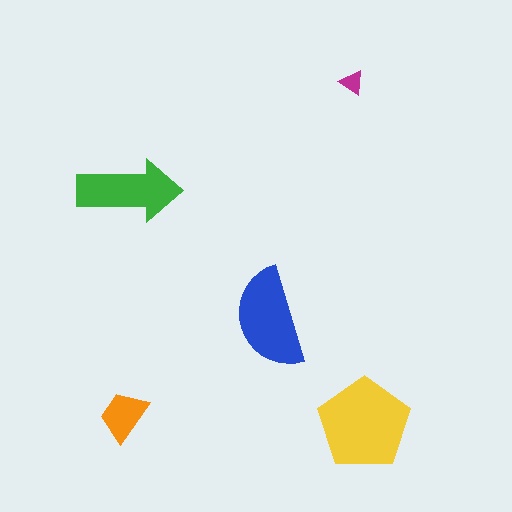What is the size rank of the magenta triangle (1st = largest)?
5th.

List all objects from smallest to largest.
The magenta triangle, the orange trapezoid, the green arrow, the blue semicircle, the yellow pentagon.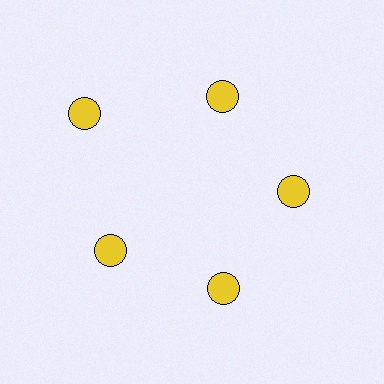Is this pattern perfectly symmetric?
No. The 5 yellow circles are arranged in a ring, but one element near the 10 o'clock position is pushed outward from the center, breaking the 5-fold rotational symmetry.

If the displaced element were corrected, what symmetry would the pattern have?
It would have 5-fold rotational symmetry — the pattern would map onto itself every 72 degrees.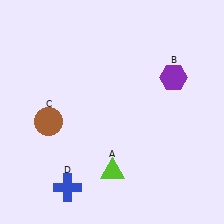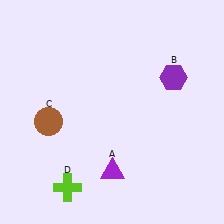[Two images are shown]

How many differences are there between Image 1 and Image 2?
There are 2 differences between the two images.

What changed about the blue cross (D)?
In Image 1, D is blue. In Image 2, it changed to lime.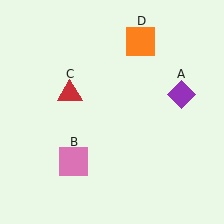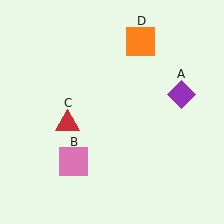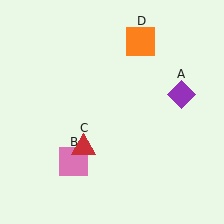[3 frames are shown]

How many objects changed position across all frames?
1 object changed position: red triangle (object C).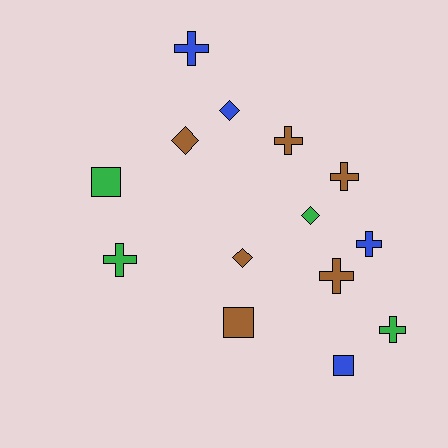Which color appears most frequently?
Brown, with 6 objects.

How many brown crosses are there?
There are 3 brown crosses.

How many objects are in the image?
There are 14 objects.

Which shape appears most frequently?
Cross, with 7 objects.